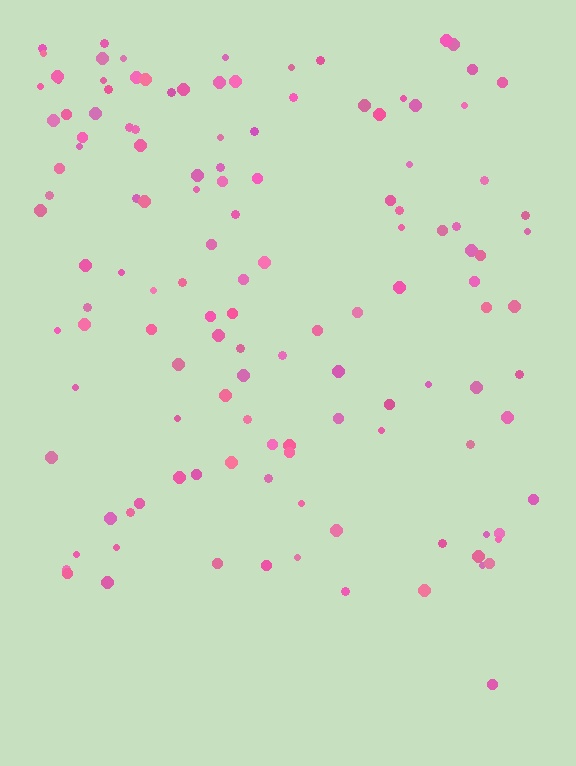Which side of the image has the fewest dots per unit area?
The bottom.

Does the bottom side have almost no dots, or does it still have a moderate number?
Still a moderate number, just noticeably fewer than the top.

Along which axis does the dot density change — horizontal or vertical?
Vertical.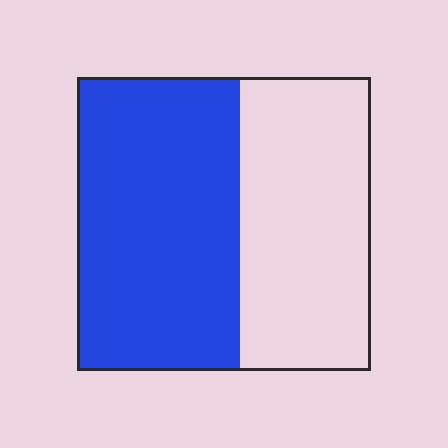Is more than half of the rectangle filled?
Yes.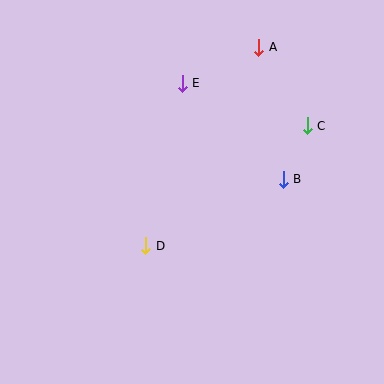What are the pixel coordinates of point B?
Point B is at (283, 179).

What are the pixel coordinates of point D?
Point D is at (146, 246).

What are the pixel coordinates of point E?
Point E is at (182, 83).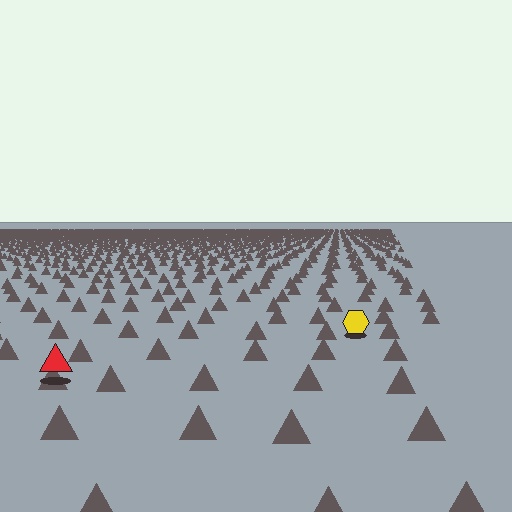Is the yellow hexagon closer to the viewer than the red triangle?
No. The red triangle is closer — you can tell from the texture gradient: the ground texture is coarser near it.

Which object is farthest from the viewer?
The yellow hexagon is farthest from the viewer. It appears smaller and the ground texture around it is denser.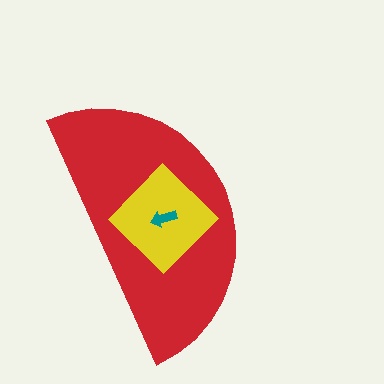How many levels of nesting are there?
3.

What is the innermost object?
The teal arrow.